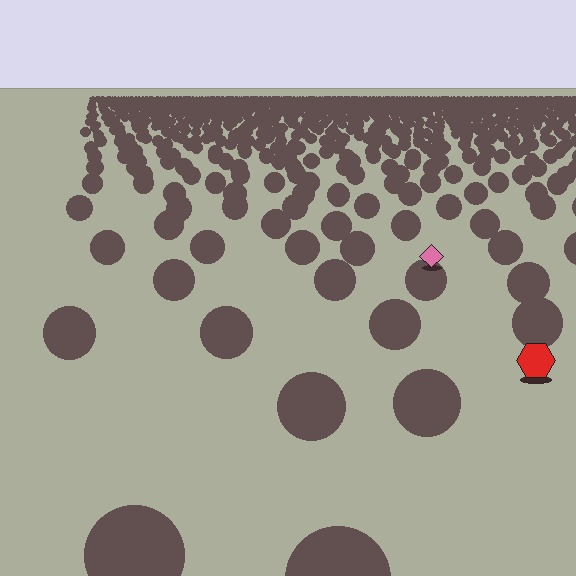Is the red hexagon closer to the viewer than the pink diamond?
Yes. The red hexagon is closer — you can tell from the texture gradient: the ground texture is coarser near it.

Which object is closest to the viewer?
The red hexagon is closest. The texture marks near it are larger and more spread out.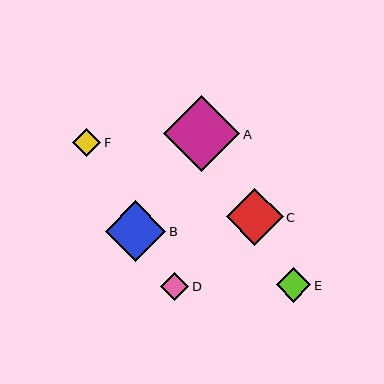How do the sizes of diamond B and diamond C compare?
Diamond B and diamond C are approximately the same size.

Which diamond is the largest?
Diamond A is the largest with a size of approximately 76 pixels.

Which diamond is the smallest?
Diamond F is the smallest with a size of approximately 28 pixels.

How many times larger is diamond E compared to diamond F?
Diamond E is approximately 1.2 times the size of diamond F.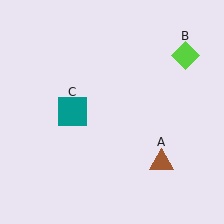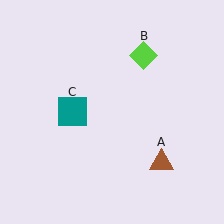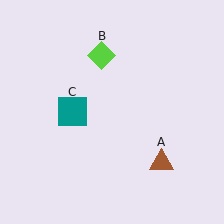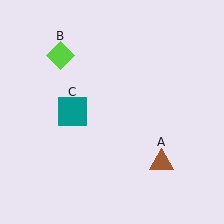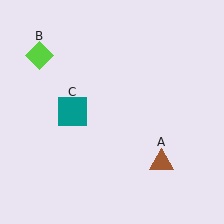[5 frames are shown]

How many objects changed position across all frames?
1 object changed position: lime diamond (object B).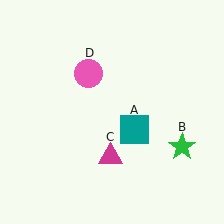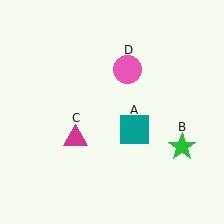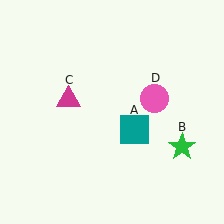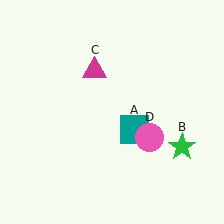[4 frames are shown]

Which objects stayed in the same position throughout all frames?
Teal square (object A) and green star (object B) remained stationary.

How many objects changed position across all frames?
2 objects changed position: magenta triangle (object C), pink circle (object D).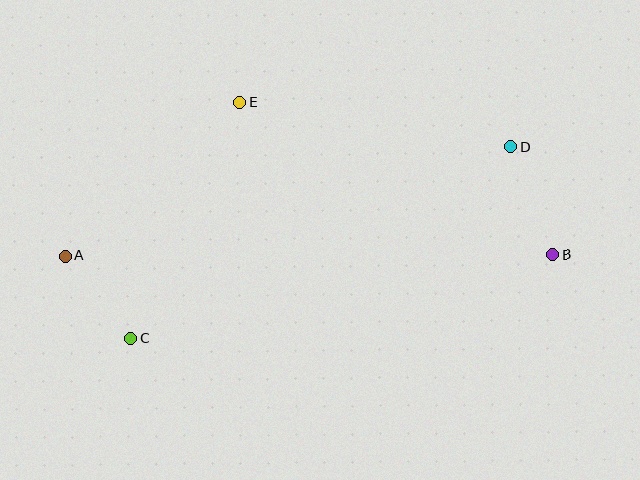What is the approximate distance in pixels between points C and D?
The distance between C and D is approximately 426 pixels.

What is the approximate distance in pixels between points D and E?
The distance between D and E is approximately 275 pixels.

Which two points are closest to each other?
Points A and C are closest to each other.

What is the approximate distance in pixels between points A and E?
The distance between A and E is approximately 232 pixels.